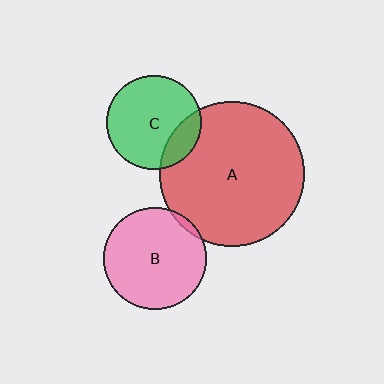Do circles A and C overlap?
Yes.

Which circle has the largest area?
Circle A (red).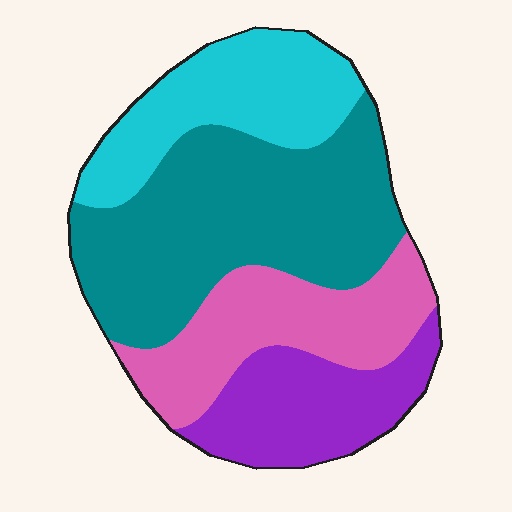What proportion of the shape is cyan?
Cyan takes up about one fifth (1/5) of the shape.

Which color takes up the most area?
Teal, at roughly 40%.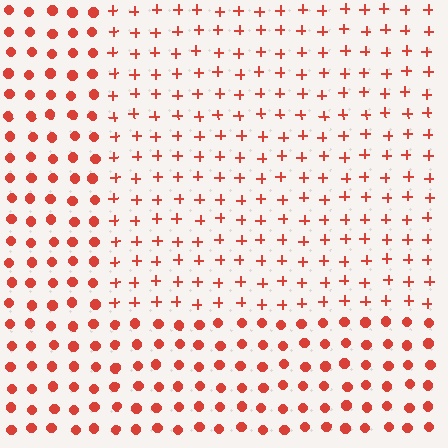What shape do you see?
I see a rectangle.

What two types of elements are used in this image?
The image uses plus signs inside the rectangle region and circles outside it.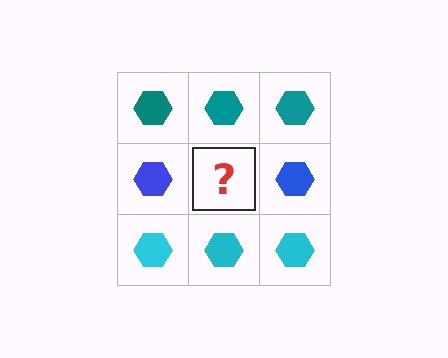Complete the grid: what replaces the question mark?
The question mark should be replaced with a blue hexagon.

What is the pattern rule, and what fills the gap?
The rule is that each row has a consistent color. The gap should be filled with a blue hexagon.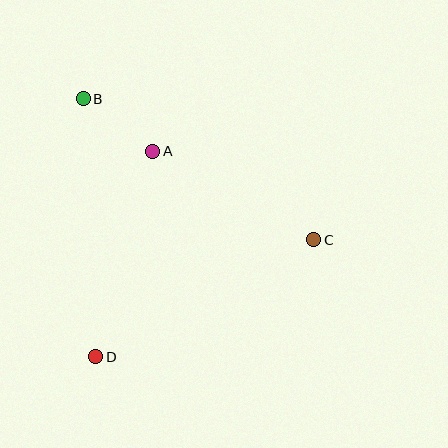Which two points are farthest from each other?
Points B and C are farthest from each other.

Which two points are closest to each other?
Points A and B are closest to each other.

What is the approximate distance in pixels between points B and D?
The distance between B and D is approximately 258 pixels.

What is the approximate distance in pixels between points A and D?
The distance between A and D is approximately 213 pixels.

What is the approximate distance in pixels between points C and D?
The distance between C and D is approximately 248 pixels.